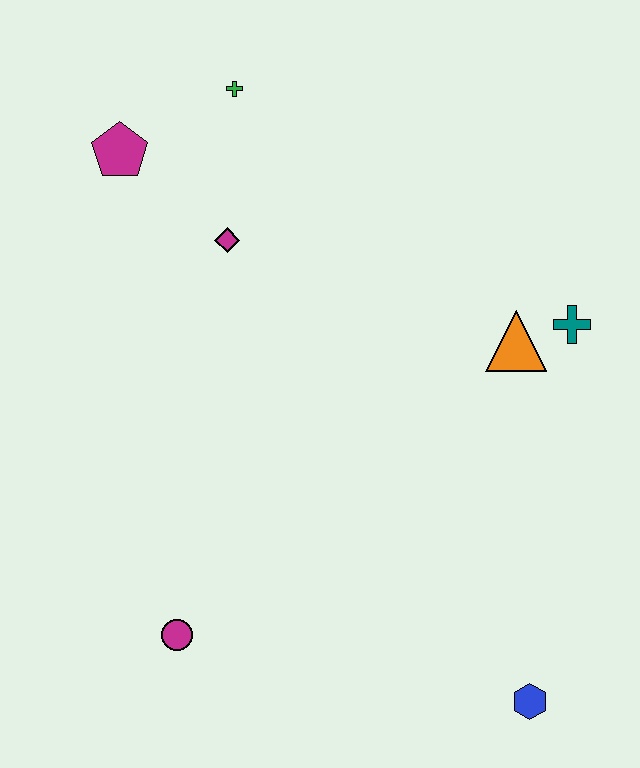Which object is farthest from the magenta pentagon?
The blue hexagon is farthest from the magenta pentagon.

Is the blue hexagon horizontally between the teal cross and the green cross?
Yes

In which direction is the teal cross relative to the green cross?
The teal cross is to the right of the green cross.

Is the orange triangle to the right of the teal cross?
No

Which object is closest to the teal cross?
The orange triangle is closest to the teal cross.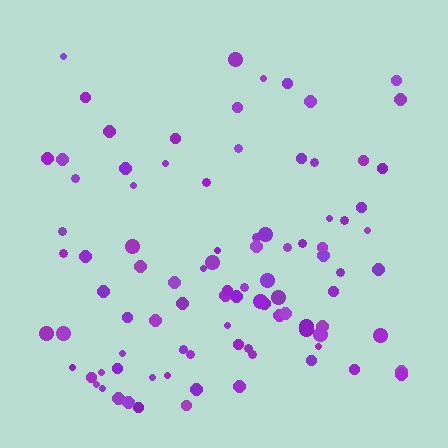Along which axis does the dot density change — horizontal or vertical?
Vertical.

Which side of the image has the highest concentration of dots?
The bottom.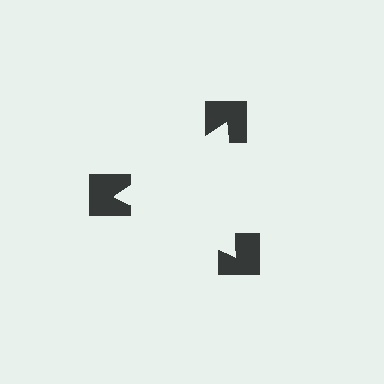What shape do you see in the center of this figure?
An illusory triangle — its edges are inferred from the aligned wedge cuts in the notched squares, not physically drawn.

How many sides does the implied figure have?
3 sides.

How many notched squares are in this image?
There are 3 — one at each vertex of the illusory triangle.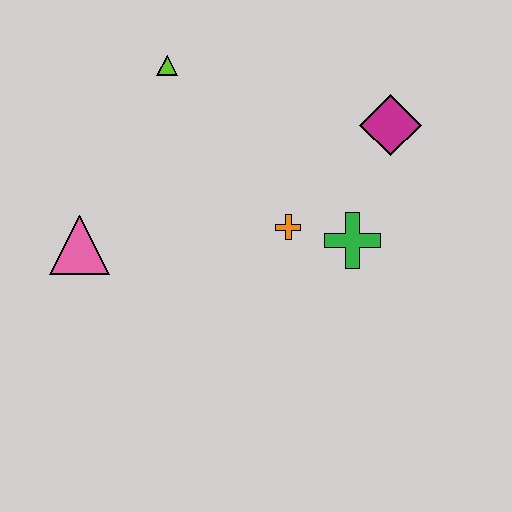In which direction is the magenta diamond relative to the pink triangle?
The magenta diamond is to the right of the pink triangle.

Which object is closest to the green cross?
The orange cross is closest to the green cross.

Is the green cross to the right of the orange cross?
Yes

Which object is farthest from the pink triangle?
The magenta diamond is farthest from the pink triangle.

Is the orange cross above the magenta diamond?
No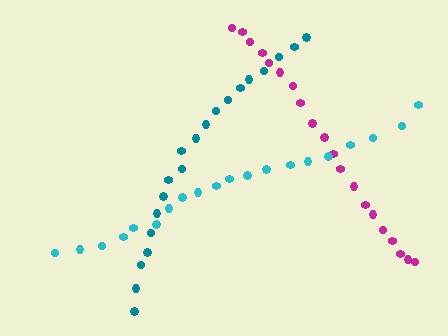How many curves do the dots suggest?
There are 3 distinct paths.